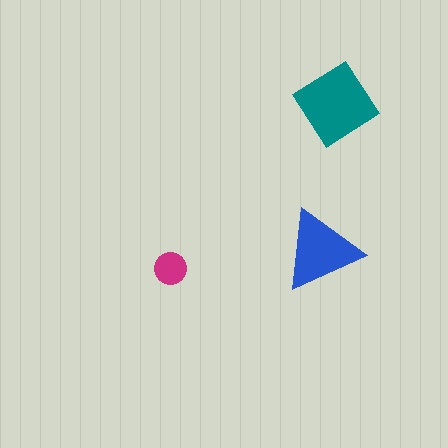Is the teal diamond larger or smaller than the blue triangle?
Larger.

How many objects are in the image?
There are 3 objects in the image.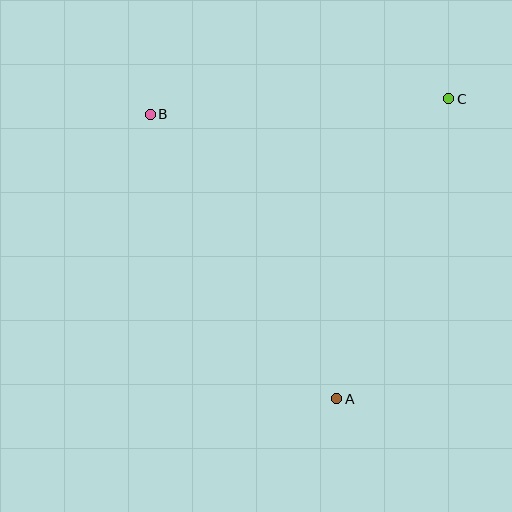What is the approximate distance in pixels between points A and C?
The distance between A and C is approximately 320 pixels.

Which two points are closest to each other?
Points B and C are closest to each other.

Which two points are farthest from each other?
Points A and B are farthest from each other.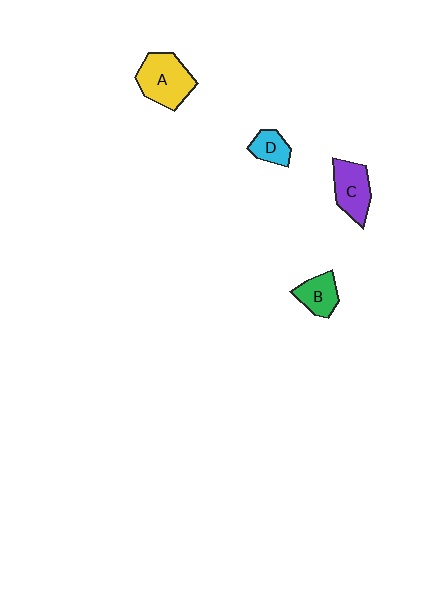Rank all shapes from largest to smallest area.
From largest to smallest: A (yellow), C (purple), B (green), D (cyan).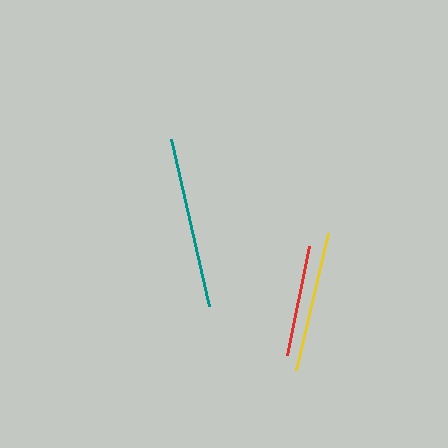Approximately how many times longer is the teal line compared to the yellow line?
The teal line is approximately 1.2 times the length of the yellow line.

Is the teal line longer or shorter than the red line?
The teal line is longer than the red line.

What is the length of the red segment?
The red segment is approximately 111 pixels long.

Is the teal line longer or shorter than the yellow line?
The teal line is longer than the yellow line.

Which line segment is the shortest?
The red line is the shortest at approximately 111 pixels.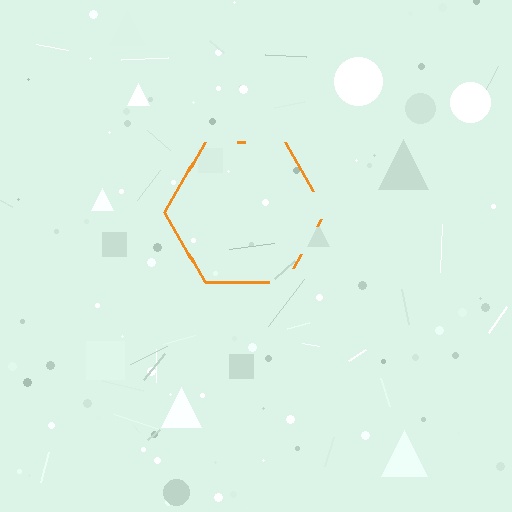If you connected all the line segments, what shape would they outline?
They would outline a hexagon.